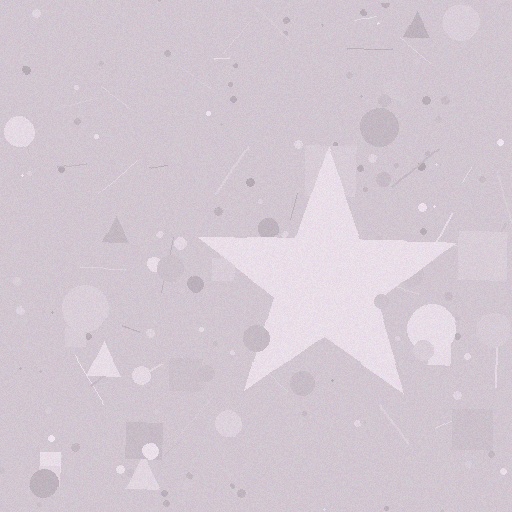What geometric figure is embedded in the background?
A star is embedded in the background.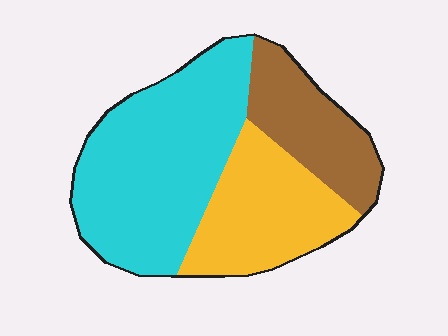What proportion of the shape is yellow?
Yellow takes up between a sixth and a third of the shape.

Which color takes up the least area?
Brown, at roughly 20%.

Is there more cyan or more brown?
Cyan.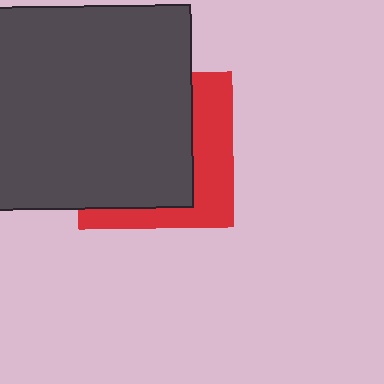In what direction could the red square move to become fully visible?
The red square could move right. That would shift it out from behind the dark gray rectangle entirely.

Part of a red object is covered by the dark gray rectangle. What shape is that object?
It is a square.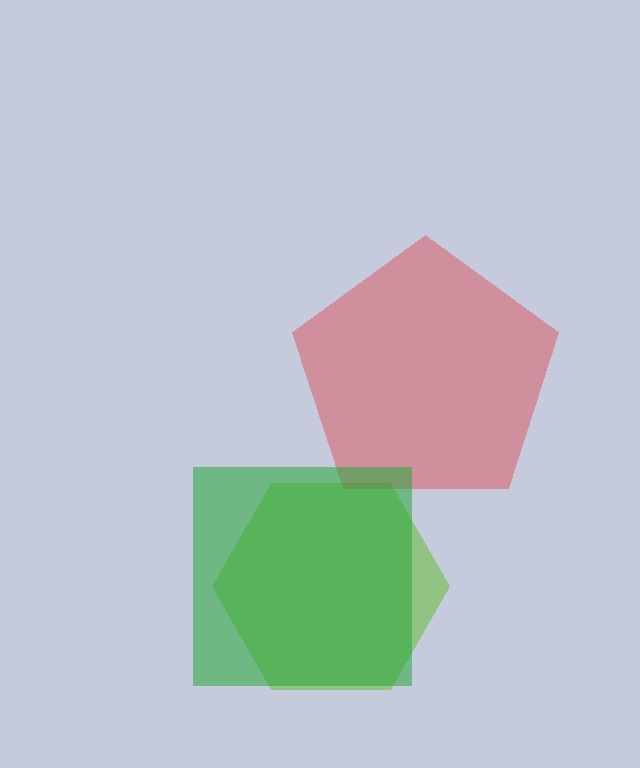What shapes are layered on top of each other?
The layered shapes are: a lime hexagon, a red pentagon, a green square.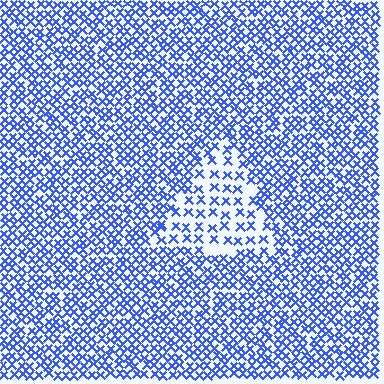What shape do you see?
I see a triangle.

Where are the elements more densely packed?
The elements are more densely packed outside the triangle boundary.